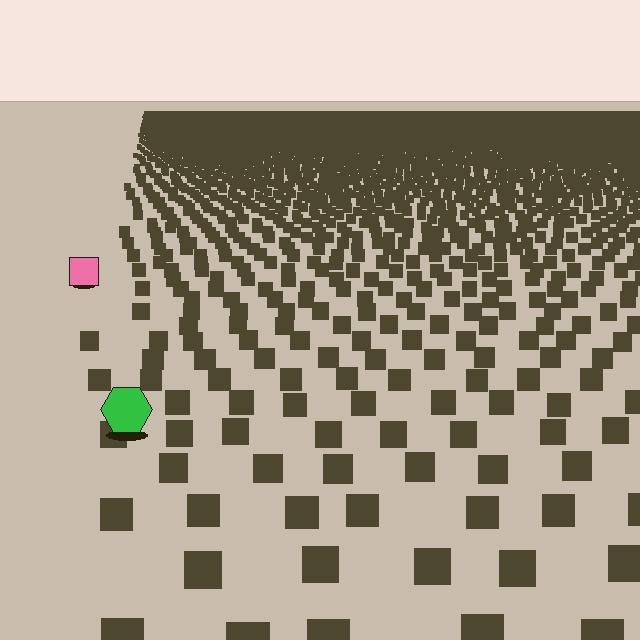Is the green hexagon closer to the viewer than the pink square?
Yes. The green hexagon is closer — you can tell from the texture gradient: the ground texture is coarser near it.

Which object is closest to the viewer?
The green hexagon is closest. The texture marks near it are larger and more spread out.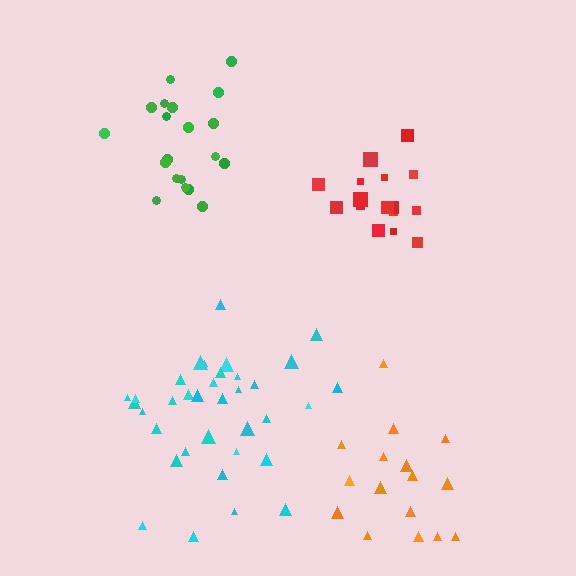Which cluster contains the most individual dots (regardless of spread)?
Cyan (35).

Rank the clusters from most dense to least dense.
green, red, cyan, orange.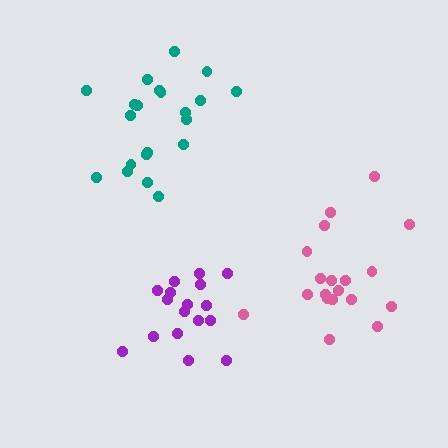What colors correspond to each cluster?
The clusters are colored: purple, teal, pink.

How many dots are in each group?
Group 1: 17 dots, Group 2: 21 dots, Group 3: 20 dots (58 total).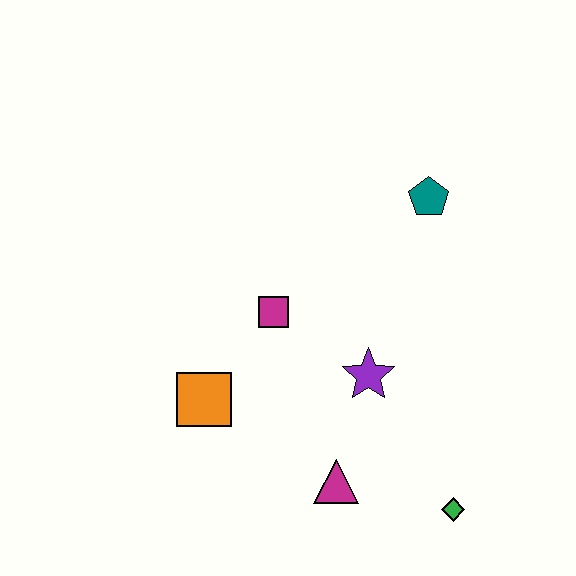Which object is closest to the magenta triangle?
The purple star is closest to the magenta triangle.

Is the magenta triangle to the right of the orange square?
Yes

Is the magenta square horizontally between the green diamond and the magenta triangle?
No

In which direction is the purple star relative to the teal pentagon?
The purple star is below the teal pentagon.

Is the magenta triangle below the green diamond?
No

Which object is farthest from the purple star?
The teal pentagon is farthest from the purple star.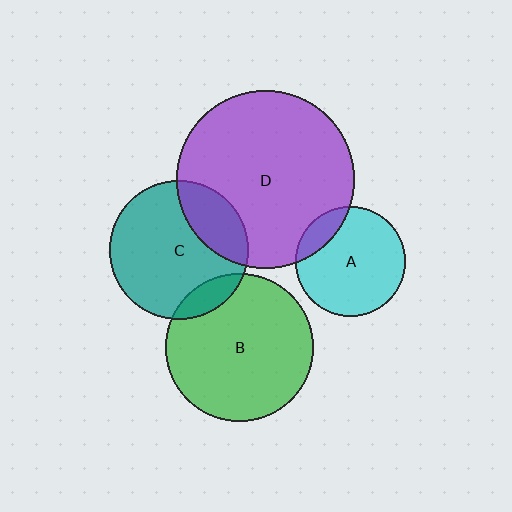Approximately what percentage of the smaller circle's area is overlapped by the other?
Approximately 15%.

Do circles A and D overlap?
Yes.